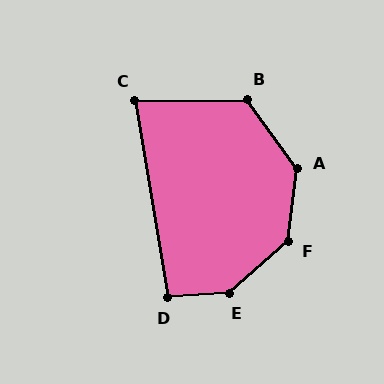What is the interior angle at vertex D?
Approximately 96 degrees (obtuse).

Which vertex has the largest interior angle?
E, at approximately 142 degrees.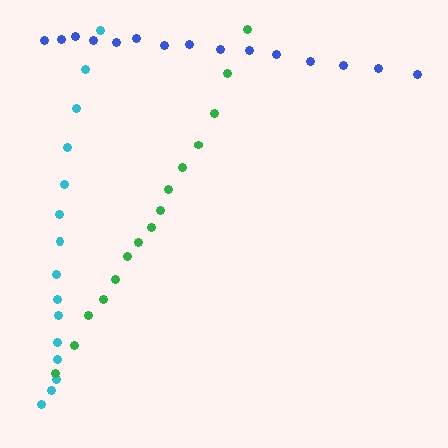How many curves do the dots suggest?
There are 3 distinct paths.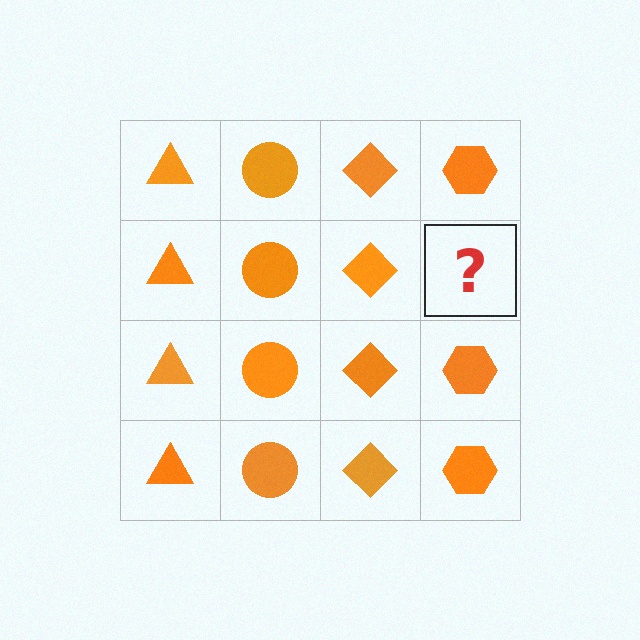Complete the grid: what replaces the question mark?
The question mark should be replaced with an orange hexagon.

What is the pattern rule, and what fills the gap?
The rule is that each column has a consistent shape. The gap should be filled with an orange hexagon.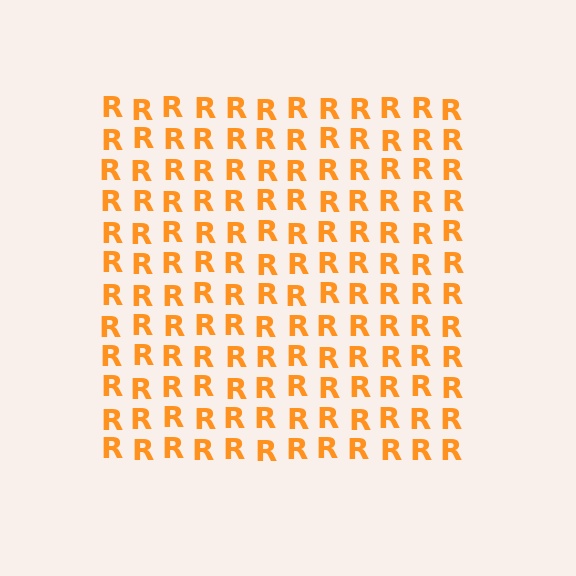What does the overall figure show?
The overall figure shows a square.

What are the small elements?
The small elements are letter R's.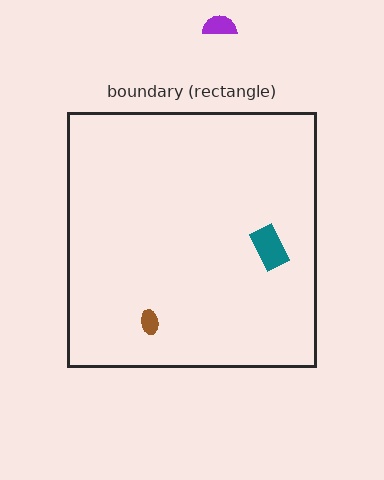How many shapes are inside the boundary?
2 inside, 1 outside.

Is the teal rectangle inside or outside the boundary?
Inside.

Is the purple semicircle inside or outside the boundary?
Outside.